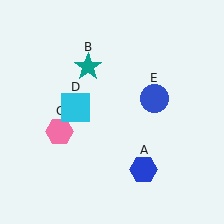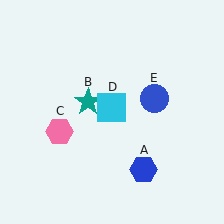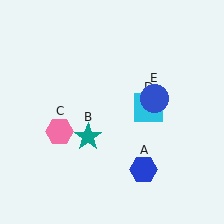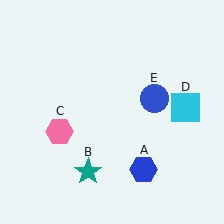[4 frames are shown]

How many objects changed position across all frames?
2 objects changed position: teal star (object B), cyan square (object D).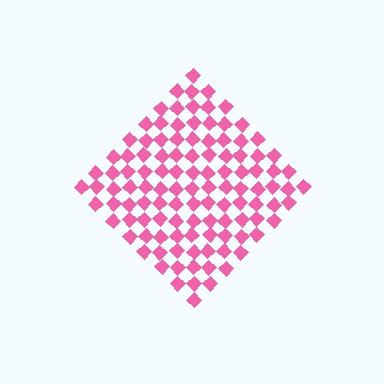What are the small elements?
The small elements are diamonds.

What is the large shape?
The large shape is a diamond.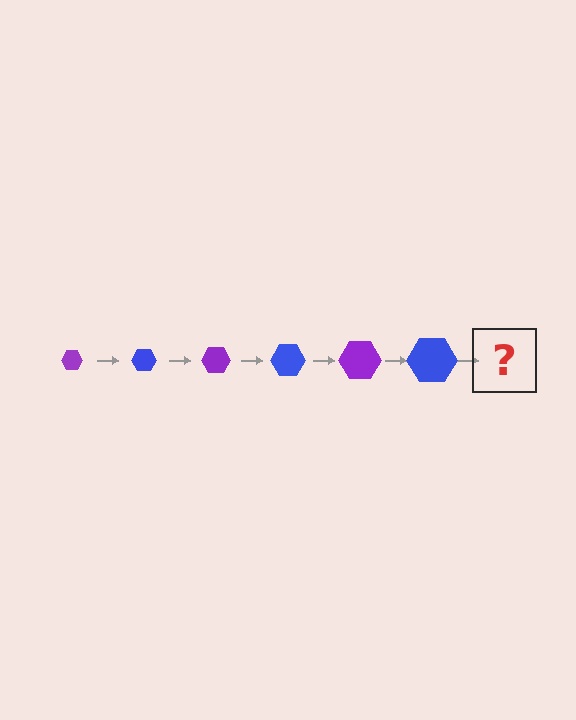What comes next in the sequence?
The next element should be a purple hexagon, larger than the previous one.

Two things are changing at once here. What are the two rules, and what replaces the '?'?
The two rules are that the hexagon grows larger each step and the color cycles through purple and blue. The '?' should be a purple hexagon, larger than the previous one.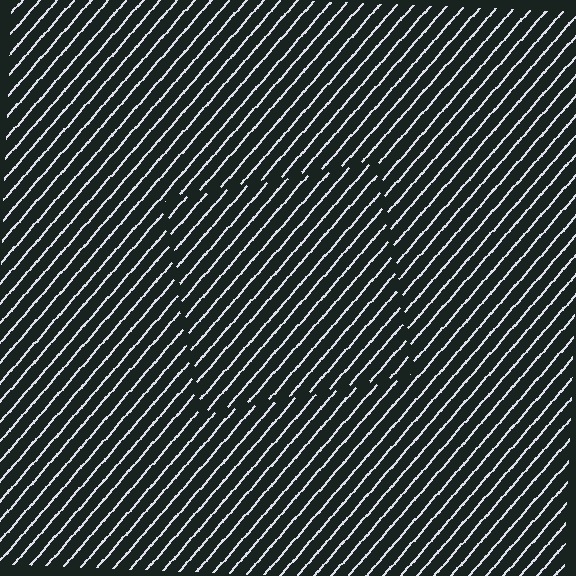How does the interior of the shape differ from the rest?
The interior of the shape contains the same grating, shifted by half a period — the contour is defined by the phase discontinuity where line-ends from the inner and outer gratings abut.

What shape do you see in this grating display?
An illusory square. The interior of the shape contains the same grating, shifted by half a period — the contour is defined by the phase discontinuity where line-ends from the inner and outer gratings abut.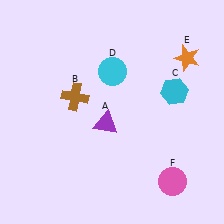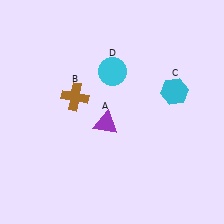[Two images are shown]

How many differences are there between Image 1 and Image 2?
There are 2 differences between the two images.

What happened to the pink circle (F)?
The pink circle (F) was removed in Image 2. It was in the bottom-right area of Image 1.